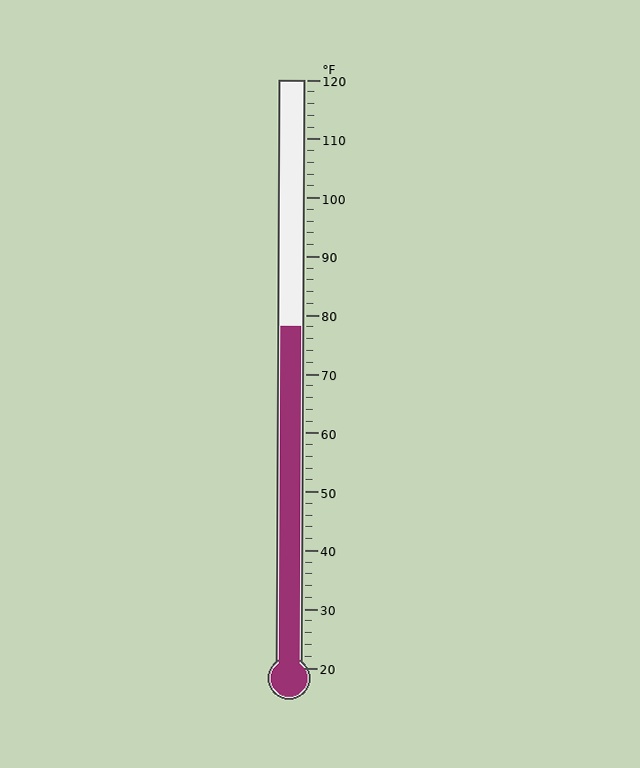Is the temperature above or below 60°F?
The temperature is above 60°F.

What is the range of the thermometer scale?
The thermometer scale ranges from 20°F to 120°F.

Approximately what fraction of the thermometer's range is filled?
The thermometer is filled to approximately 60% of its range.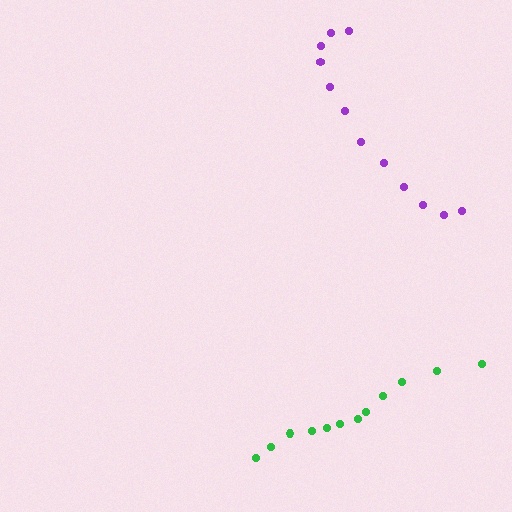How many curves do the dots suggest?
There are 2 distinct paths.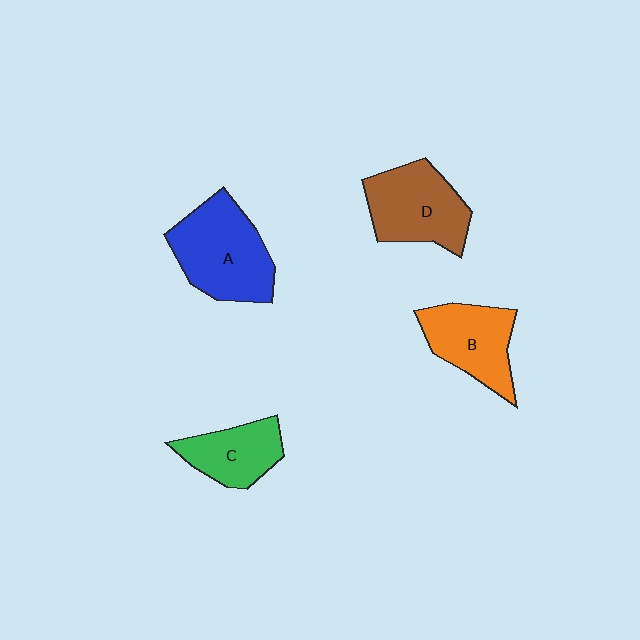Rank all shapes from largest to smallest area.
From largest to smallest: A (blue), D (brown), B (orange), C (green).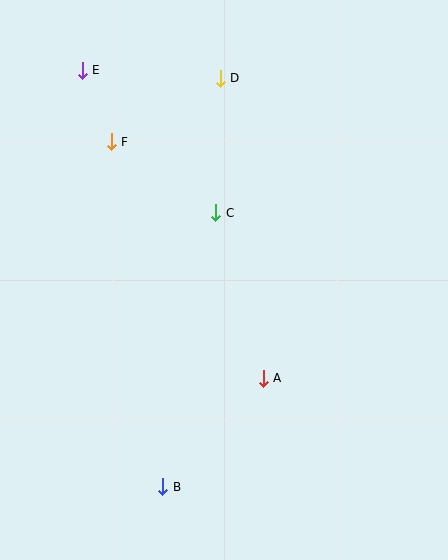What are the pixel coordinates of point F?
Point F is at (111, 142).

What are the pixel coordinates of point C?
Point C is at (216, 213).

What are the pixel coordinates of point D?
Point D is at (220, 78).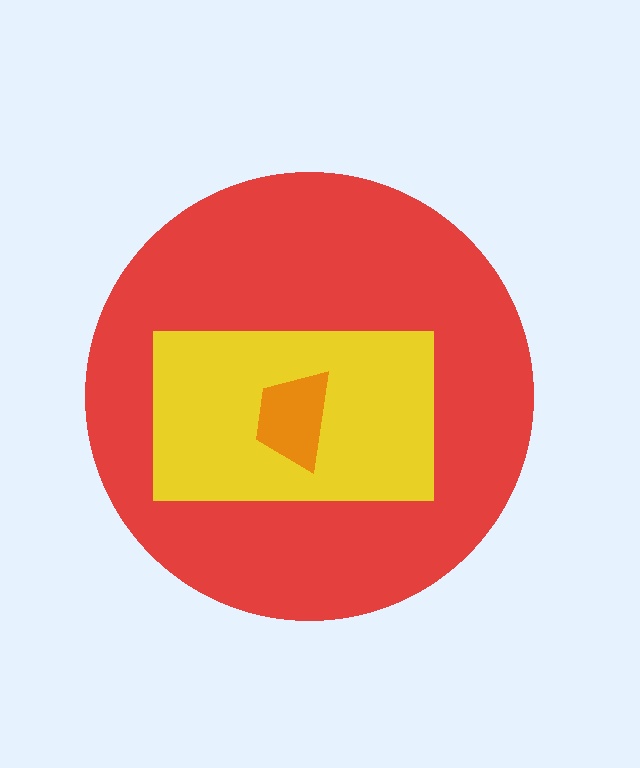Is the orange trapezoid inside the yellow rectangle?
Yes.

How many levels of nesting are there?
3.